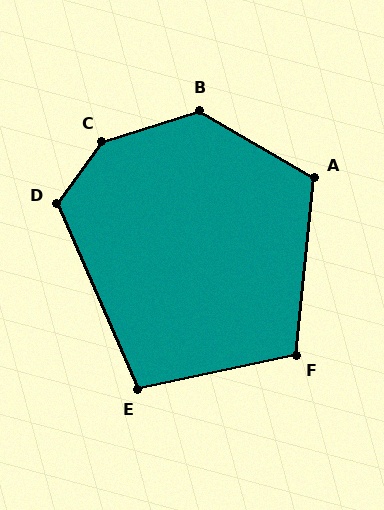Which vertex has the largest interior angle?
C, at approximately 144 degrees.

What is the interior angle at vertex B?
Approximately 132 degrees (obtuse).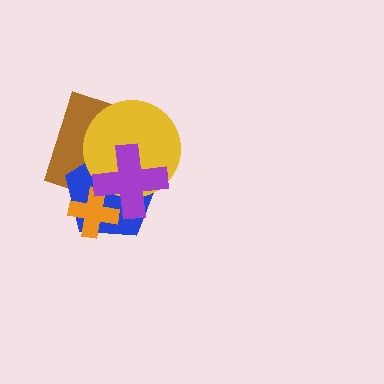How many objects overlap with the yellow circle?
3 objects overlap with the yellow circle.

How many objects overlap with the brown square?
4 objects overlap with the brown square.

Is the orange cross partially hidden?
Yes, it is partially covered by another shape.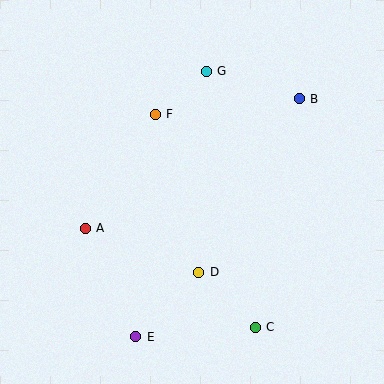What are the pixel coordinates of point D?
Point D is at (199, 272).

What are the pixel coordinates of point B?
Point B is at (299, 99).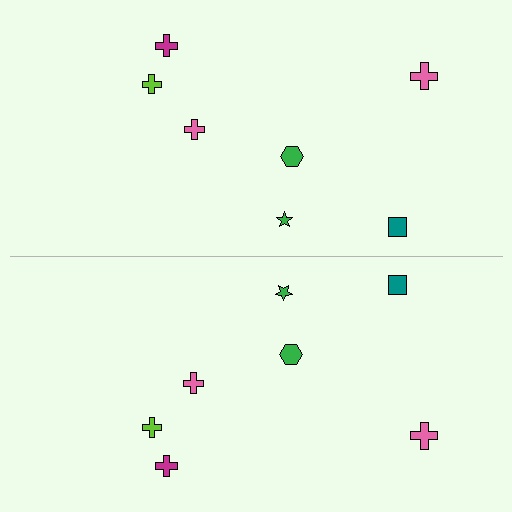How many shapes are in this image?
There are 14 shapes in this image.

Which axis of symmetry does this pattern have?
The pattern has a horizontal axis of symmetry running through the center of the image.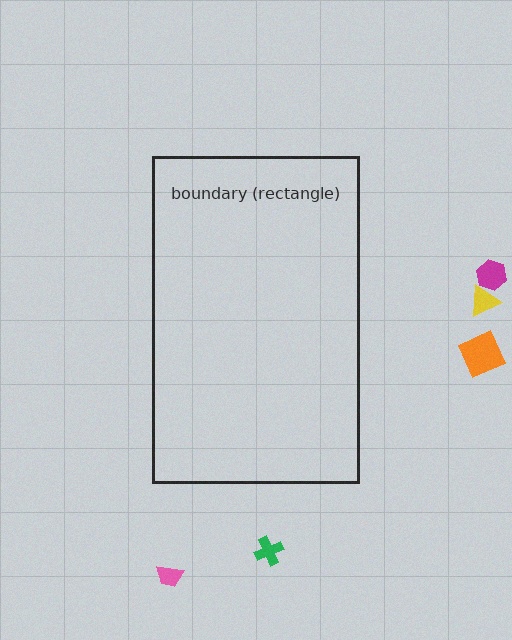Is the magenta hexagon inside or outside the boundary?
Outside.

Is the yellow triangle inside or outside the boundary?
Outside.